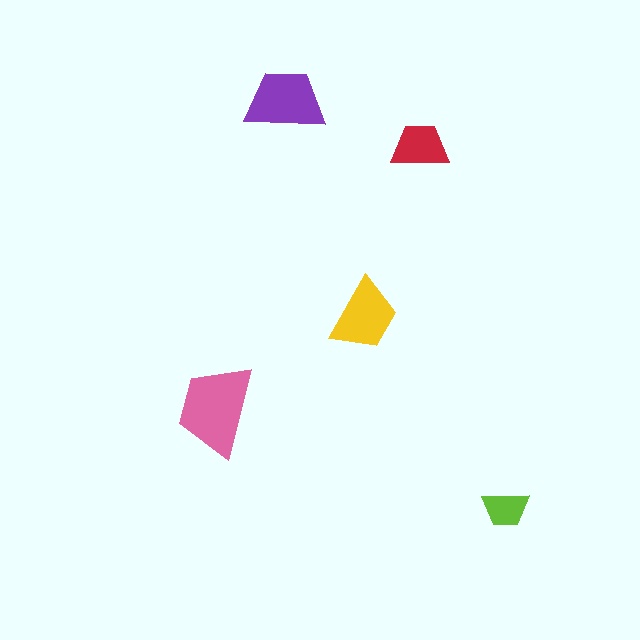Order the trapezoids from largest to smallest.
the pink one, the purple one, the yellow one, the red one, the lime one.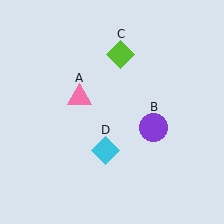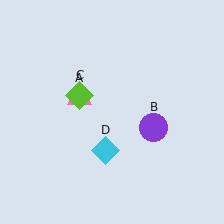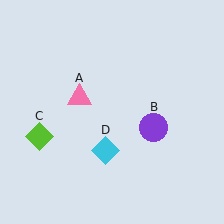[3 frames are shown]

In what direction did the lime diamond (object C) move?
The lime diamond (object C) moved down and to the left.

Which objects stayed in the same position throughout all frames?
Pink triangle (object A) and purple circle (object B) and cyan diamond (object D) remained stationary.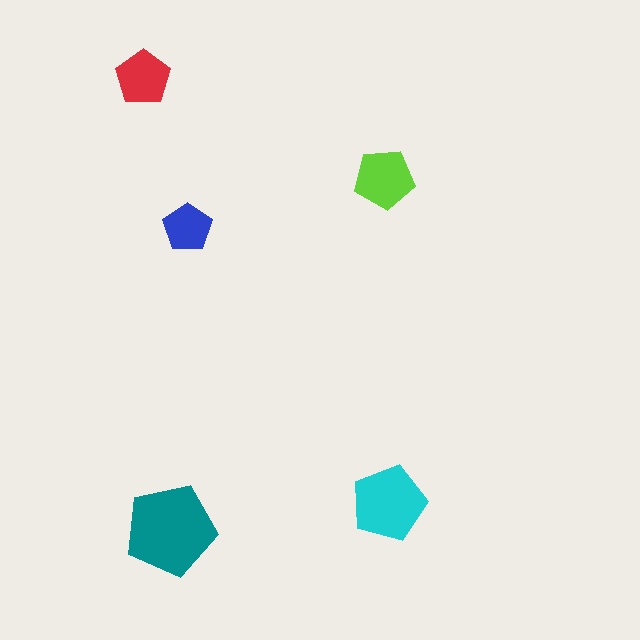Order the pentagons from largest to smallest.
the teal one, the cyan one, the lime one, the red one, the blue one.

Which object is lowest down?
The teal pentagon is bottommost.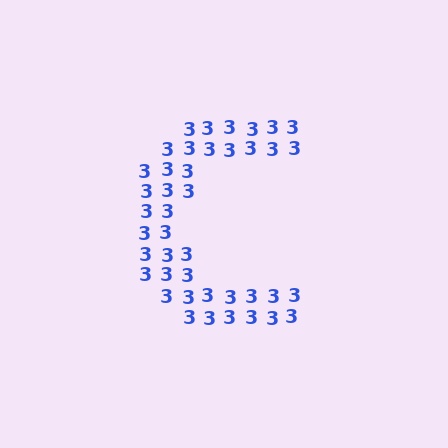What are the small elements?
The small elements are digit 3's.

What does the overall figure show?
The overall figure shows the letter C.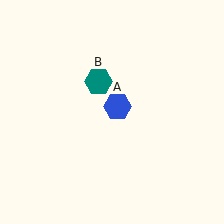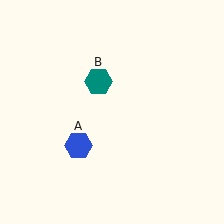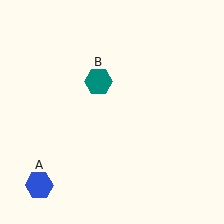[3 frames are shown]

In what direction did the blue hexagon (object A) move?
The blue hexagon (object A) moved down and to the left.